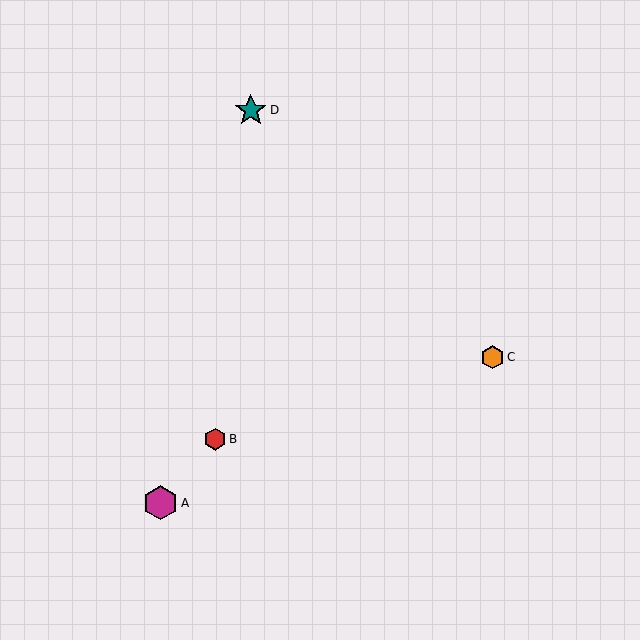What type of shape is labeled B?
Shape B is a red hexagon.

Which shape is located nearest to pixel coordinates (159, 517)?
The magenta hexagon (labeled A) at (161, 503) is nearest to that location.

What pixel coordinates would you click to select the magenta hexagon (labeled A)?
Click at (161, 503) to select the magenta hexagon A.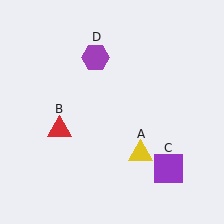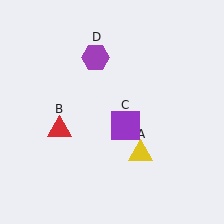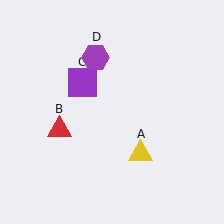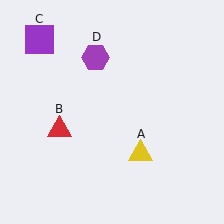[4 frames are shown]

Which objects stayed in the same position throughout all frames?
Yellow triangle (object A) and red triangle (object B) and purple hexagon (object D) remained stationary.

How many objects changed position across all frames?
1 object changed position: purple square (object C).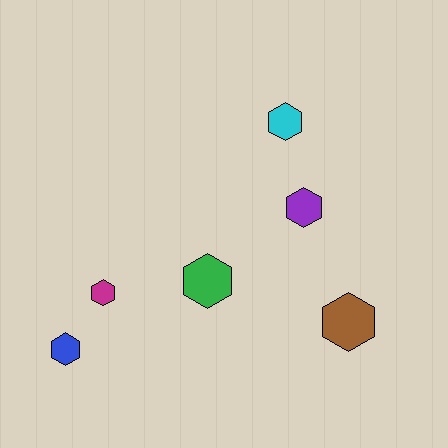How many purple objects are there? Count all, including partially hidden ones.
There is 1 purple object.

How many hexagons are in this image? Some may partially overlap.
There are 6 hexagons.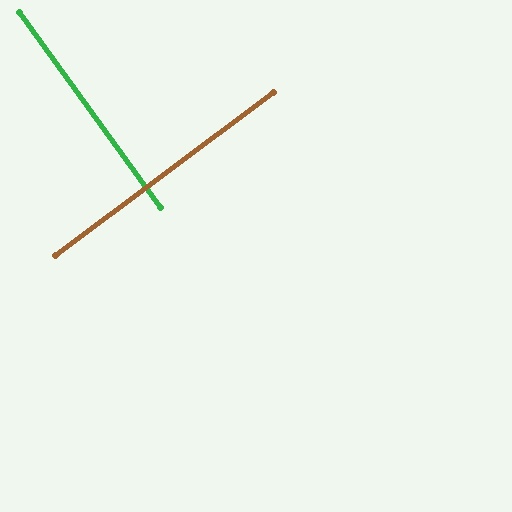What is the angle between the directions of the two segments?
Approximately 89 degrees.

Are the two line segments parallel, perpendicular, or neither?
Perpendicular — they meet at approximately 89°.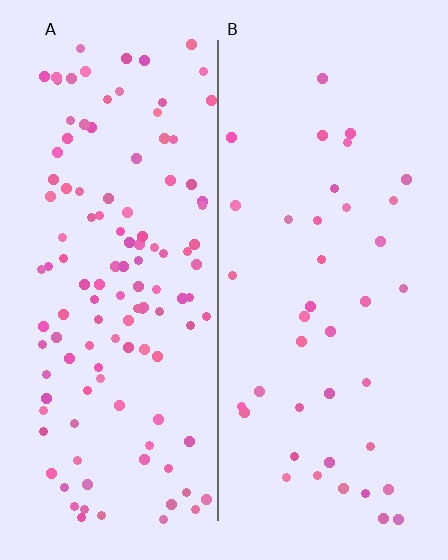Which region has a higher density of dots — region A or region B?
A (the left).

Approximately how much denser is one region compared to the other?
Approximately 3.0× — region A over region B.